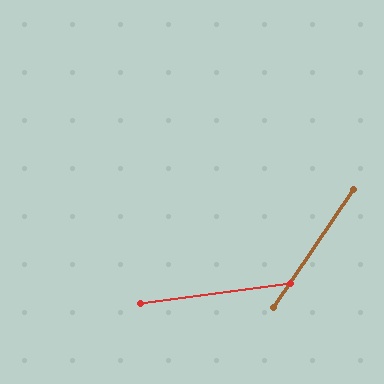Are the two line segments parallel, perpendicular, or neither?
Neither parallel nor perpendicular — they differ by about 48°.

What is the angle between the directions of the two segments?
Approximately 48 degrees.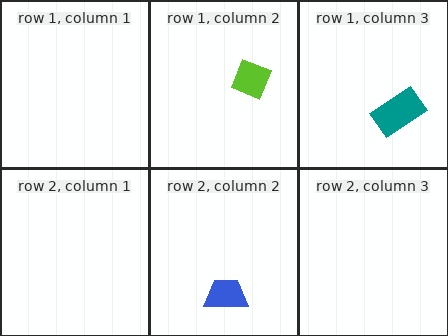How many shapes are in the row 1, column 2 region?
1.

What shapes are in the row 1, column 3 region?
The teal rectangle.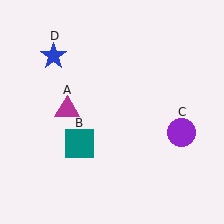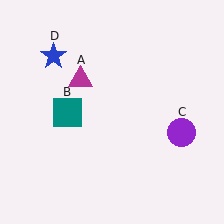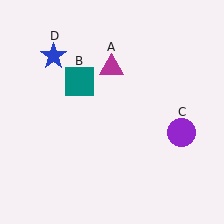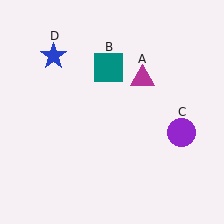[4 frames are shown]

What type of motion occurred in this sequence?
The magenta triangle (object A), teal square (object B) rotated clockwise around the center of the scene.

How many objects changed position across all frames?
2 objects changed position: magenta triangle (object A), teal square (object B).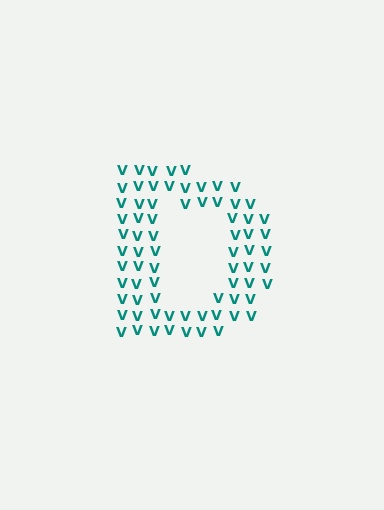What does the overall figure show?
The overall figure shows the letter D.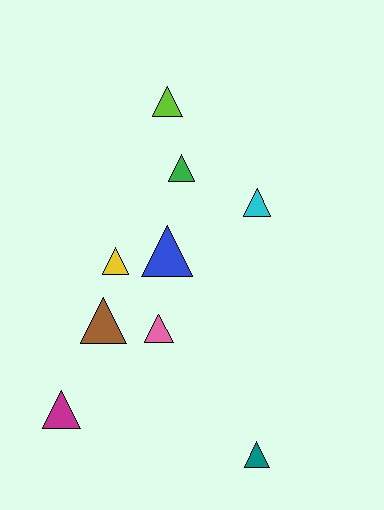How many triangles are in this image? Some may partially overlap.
There are 9 triangles.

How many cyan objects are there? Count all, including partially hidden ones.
There is 1 cyan object.